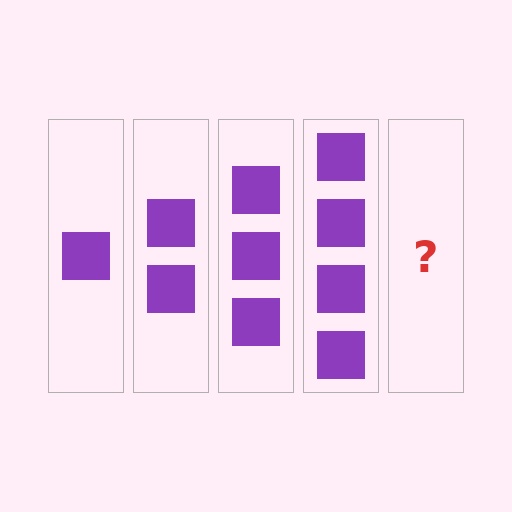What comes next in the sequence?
The next element should be 5 squares.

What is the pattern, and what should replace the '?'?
The pattern is that each step adds one more square. The '?' should be 5 squares.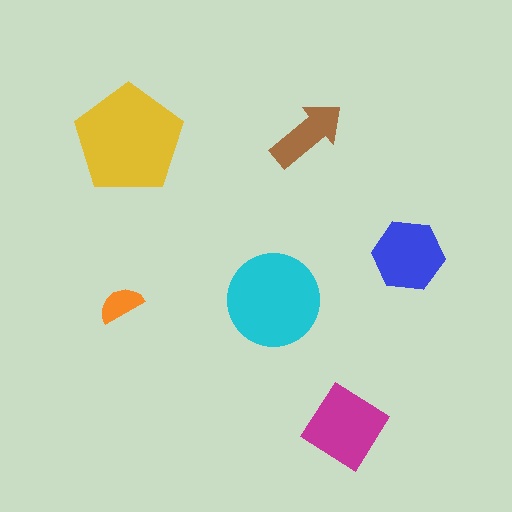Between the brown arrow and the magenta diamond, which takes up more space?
The magenta diamond.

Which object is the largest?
The yellow pentagon.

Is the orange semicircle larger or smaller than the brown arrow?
Smaller.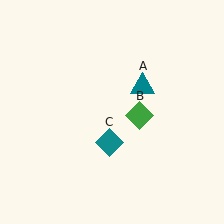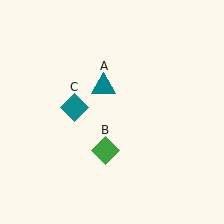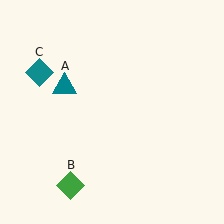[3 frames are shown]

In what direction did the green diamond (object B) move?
The green diamond (object B) moved down and to the left.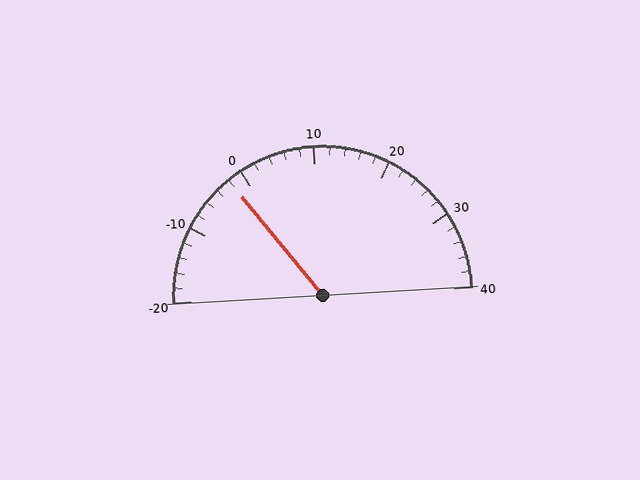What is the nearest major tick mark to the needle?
The nearest major tick mark is 0.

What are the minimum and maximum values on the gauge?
The gauge ranges from -20 to 40.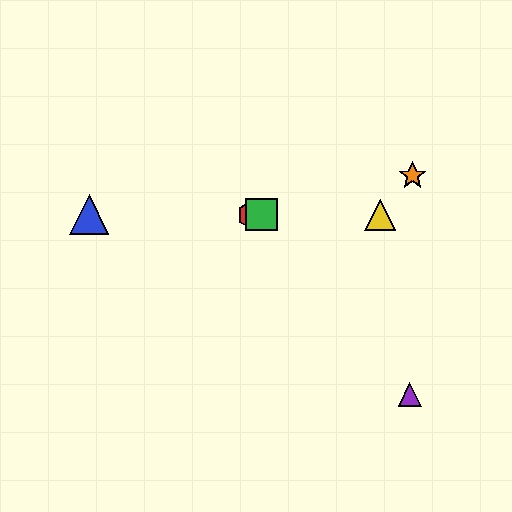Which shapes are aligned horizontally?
The red hexagon, the blue triangle, the green square, the yellow triangle are aligned horizontally.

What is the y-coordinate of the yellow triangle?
The yellow triangle is at y≈215.